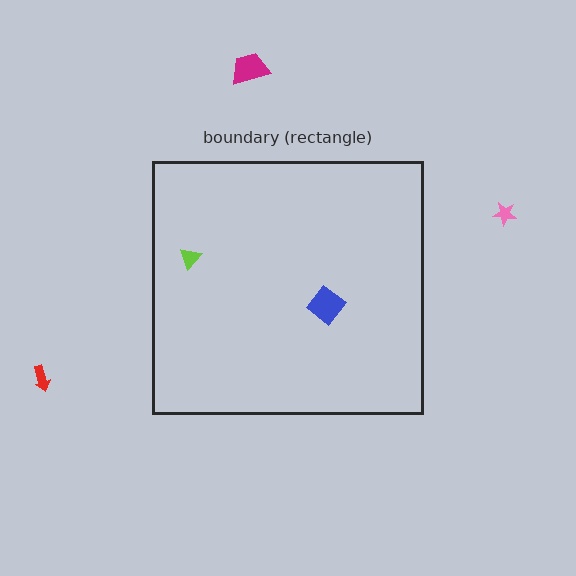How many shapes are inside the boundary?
2 inside, 3 outside.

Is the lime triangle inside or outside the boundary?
Inside.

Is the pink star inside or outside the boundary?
Outside.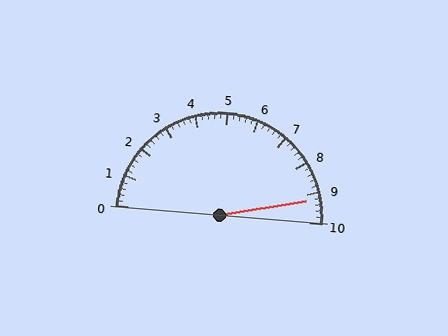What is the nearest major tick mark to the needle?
The nearest major tick mark is 9.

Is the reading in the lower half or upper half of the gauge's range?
The reading is in the upper half of the range (0 to 10).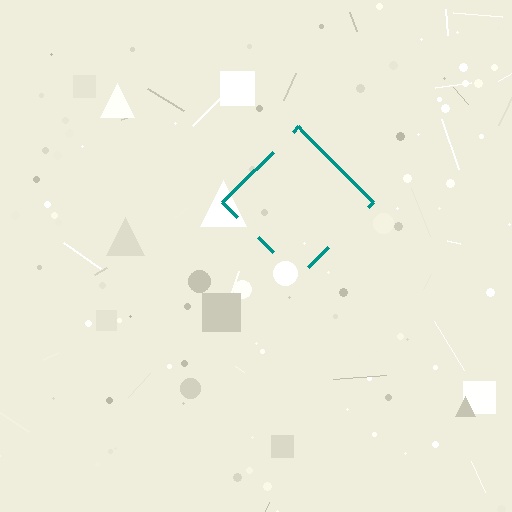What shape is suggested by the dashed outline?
The dashed outline suggests a diamond.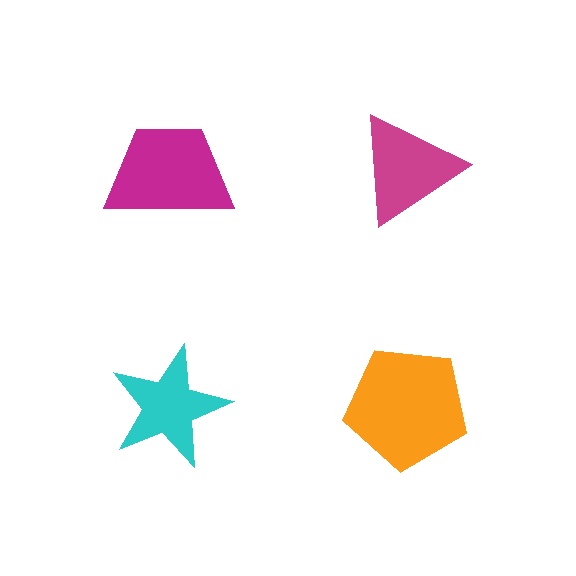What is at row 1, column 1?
A magenta trapezoid.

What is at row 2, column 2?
An orange pentagon.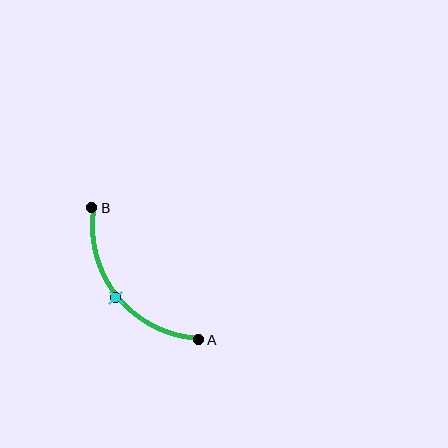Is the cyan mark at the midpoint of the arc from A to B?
Yes. The cyan mark lies on the arc at equal arc-length from both A and B — it is the arc midpoint.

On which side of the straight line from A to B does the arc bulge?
The arc bulges below and to the left of the straight line connecting A and B.